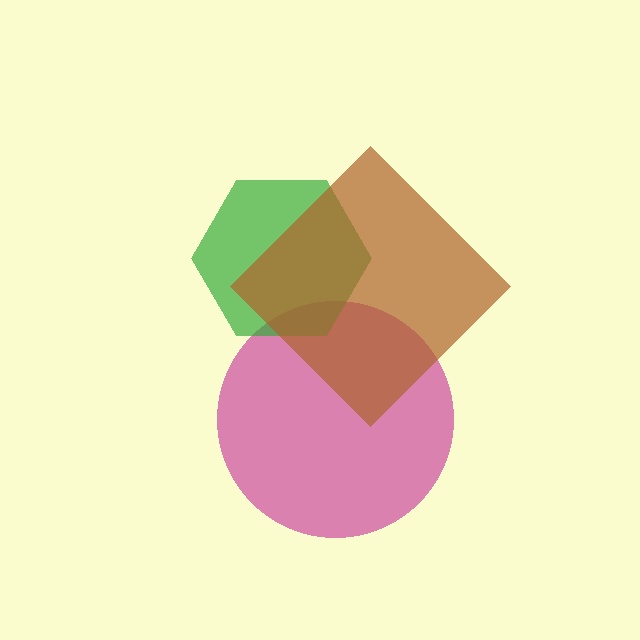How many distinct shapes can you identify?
There are 3 distinct shapes: a magenta circle, a green hexagon, a brown diamond.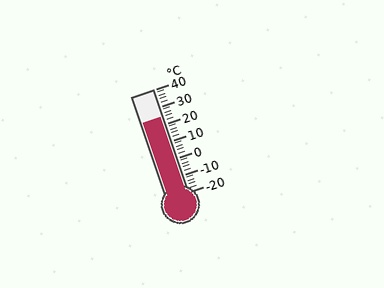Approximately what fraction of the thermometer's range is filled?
The thermometer is filled to approximately 75% of its range.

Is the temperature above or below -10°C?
The temperature is above -10°C.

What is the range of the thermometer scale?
The thermometer scale ranges from -20°C to 40°C.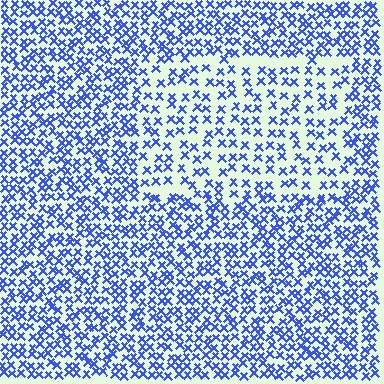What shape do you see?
I see a rectangle.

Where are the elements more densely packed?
The elements are more densely packed outside the rectangle boundary.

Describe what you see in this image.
The image contains small blue elements arranged at two different densities. A rectangle-shaped region is visible where the elements are less densely packed than the surrounding area.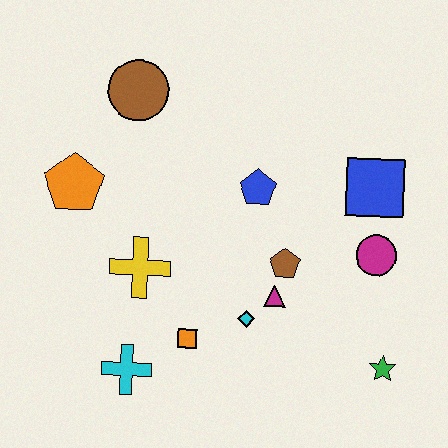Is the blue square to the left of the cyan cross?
No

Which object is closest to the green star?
The magenta circle is closest to the green star.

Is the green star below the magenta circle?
Yes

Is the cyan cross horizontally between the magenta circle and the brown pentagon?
No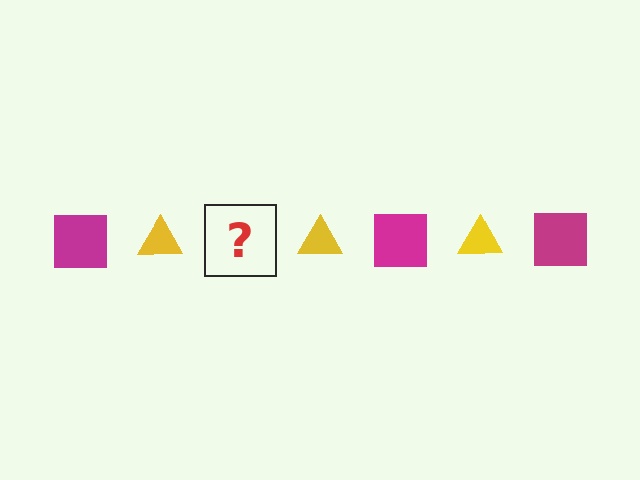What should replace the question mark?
The question mark should be replaced with a magenta square.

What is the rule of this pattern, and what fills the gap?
The rule is that the pattern alternates between magenta square and yellow triangle. The gap should be filled with a magenta square.